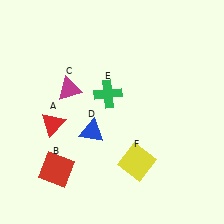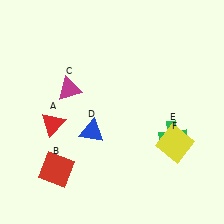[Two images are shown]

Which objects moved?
The objects that moved are: the green cross (E), the yellow square (F).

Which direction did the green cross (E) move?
The green cross (E) moved right.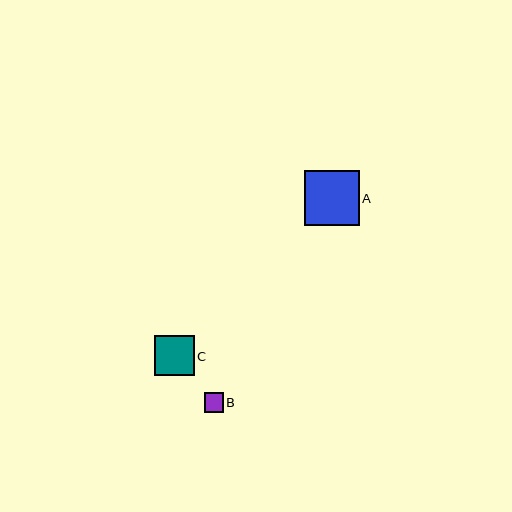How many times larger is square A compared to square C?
Square A is approximately 1.4 times the size of square C.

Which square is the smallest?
Square B is the smallest with a size of approximately 19 pixels.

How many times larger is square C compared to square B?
Square C is approximately 2.1 times the size of square B.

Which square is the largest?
Square A is the largest with a size of approximately 55 pixels.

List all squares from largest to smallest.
From largest to smallest: A, C, B.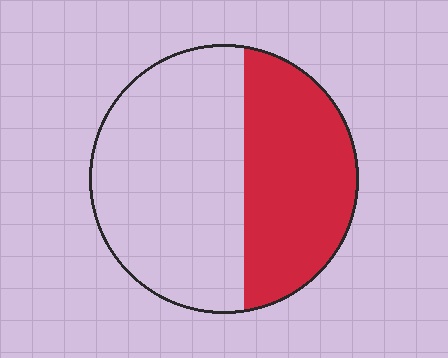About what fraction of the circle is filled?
About two fifths (2/5).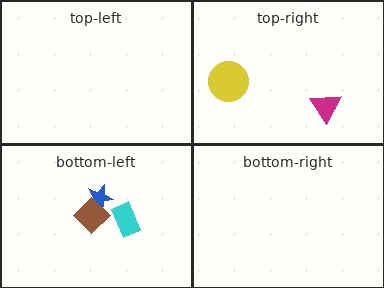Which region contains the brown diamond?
The bottom-left region.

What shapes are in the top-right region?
The magenta triangle, the yellow circle.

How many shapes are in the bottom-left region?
3.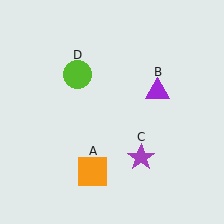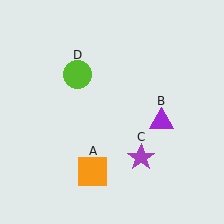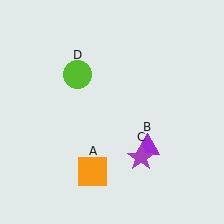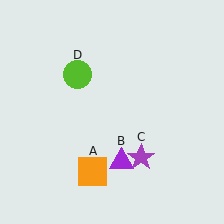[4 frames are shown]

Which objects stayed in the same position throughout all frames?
Orange square (object A) and purple star (object C) and lime circle (object D) remained stationary.